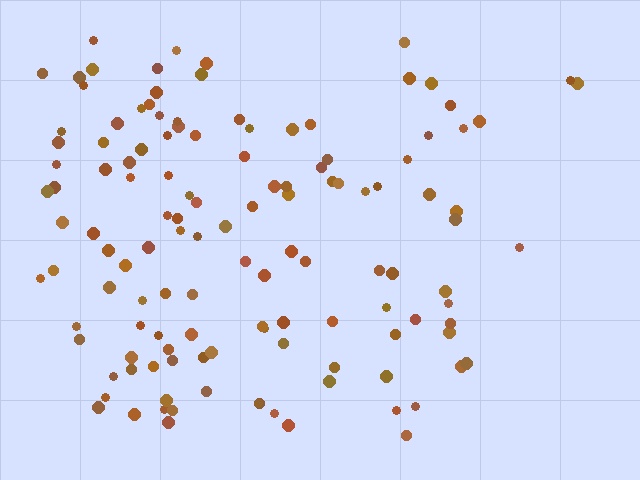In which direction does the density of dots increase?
From right to left, with the left side densest.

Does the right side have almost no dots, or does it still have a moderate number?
Still a moderate number, just noticeably fewer than the left.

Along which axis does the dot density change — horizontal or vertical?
Horizontal.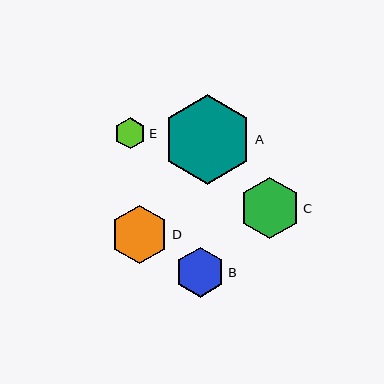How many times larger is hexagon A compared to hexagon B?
Hexagon A is approximately 1.8 times the size of hexagon B.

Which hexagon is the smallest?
Hexagon E is the smallest with a size of approximately 31 pixels.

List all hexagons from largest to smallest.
From largest to smallest: A, C, D, B, E.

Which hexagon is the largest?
Hexagon A is the largest with a size of approximately 89 pixels.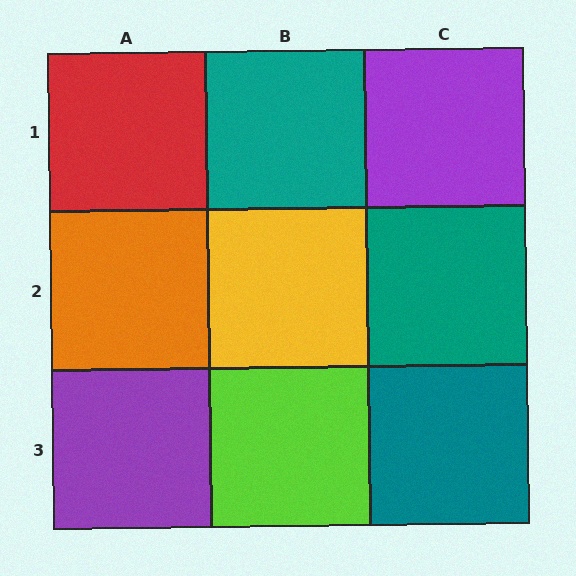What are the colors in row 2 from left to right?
Orange, yellow, teal.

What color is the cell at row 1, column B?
Teal.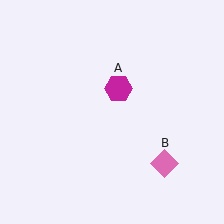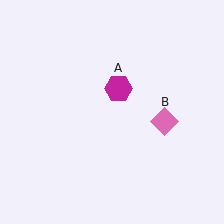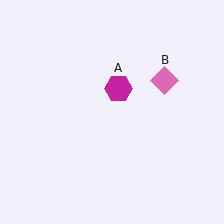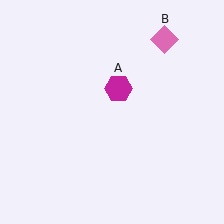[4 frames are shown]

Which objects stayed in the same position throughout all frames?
Magenta hexagon (object A) remained stationary.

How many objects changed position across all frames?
1 object changed position: pink diamond (object B).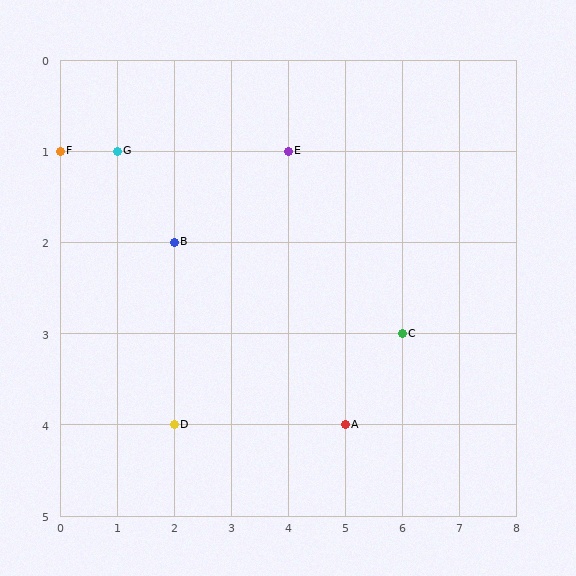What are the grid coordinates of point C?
Point C is at grid coordinates (6, 3).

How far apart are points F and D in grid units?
Points F and D are 2 columns and 3 rows apart (about 3.6 grid units diagonally).